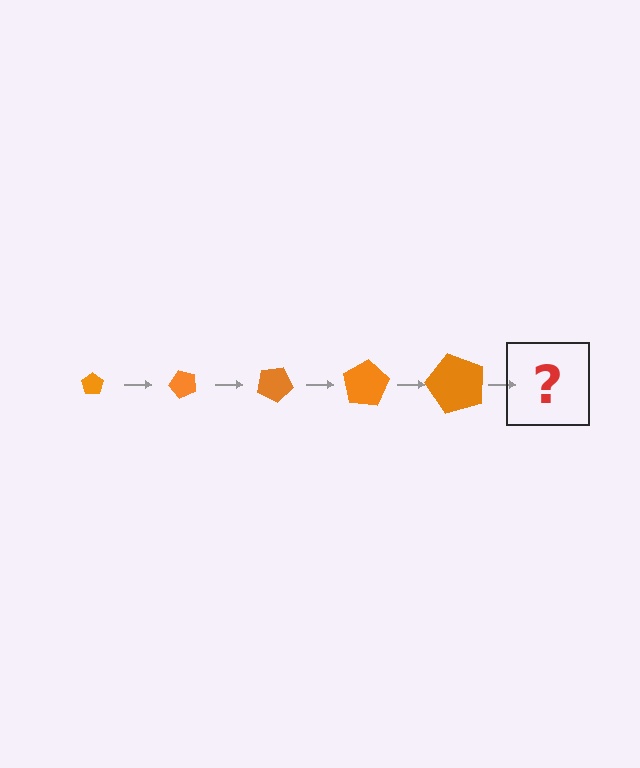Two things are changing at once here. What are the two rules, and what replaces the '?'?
The two rules are that the pentagon grows larger each step and it rotates 50 degrees each step. The '?' should be a pentagon, larger than the previous one and rotated 250 degrees from the start.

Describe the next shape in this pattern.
It should be a pentagon, larger than the previous one and rotated 250 degrees from the start.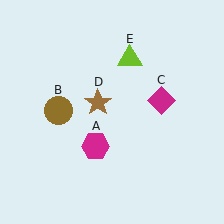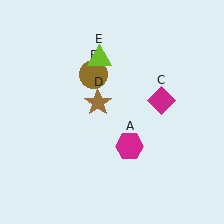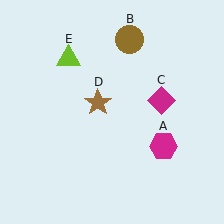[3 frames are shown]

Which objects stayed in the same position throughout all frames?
Magenta diamond (object C) and brown star (object D) remained stationary.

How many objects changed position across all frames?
3 objects changed position: magenta hexagon (object A), brown circle (object B), lime triangle (object E).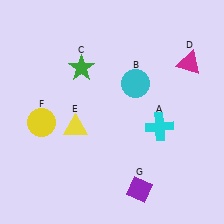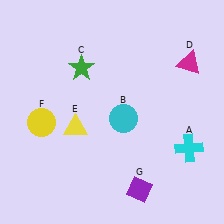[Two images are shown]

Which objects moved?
The objects that moved are: the cyan cross (A), the cyan circle (B).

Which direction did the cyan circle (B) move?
The cyan circle (B) moved down.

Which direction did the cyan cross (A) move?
The cyan cross (A) moved right.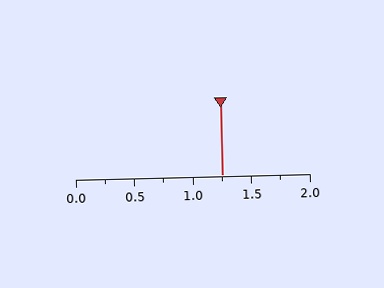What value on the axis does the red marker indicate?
The marker indicates approximately 1.25.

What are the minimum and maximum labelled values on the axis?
The axis runs from 0.0 to 2.0.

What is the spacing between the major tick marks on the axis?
The major ticks are spaced 0.5 apart.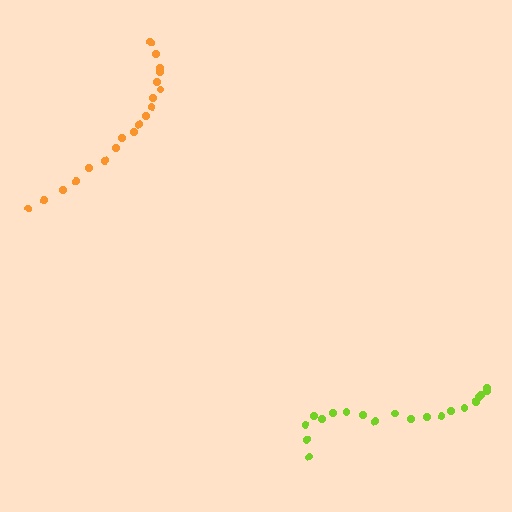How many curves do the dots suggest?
There are 2 distinct paths.